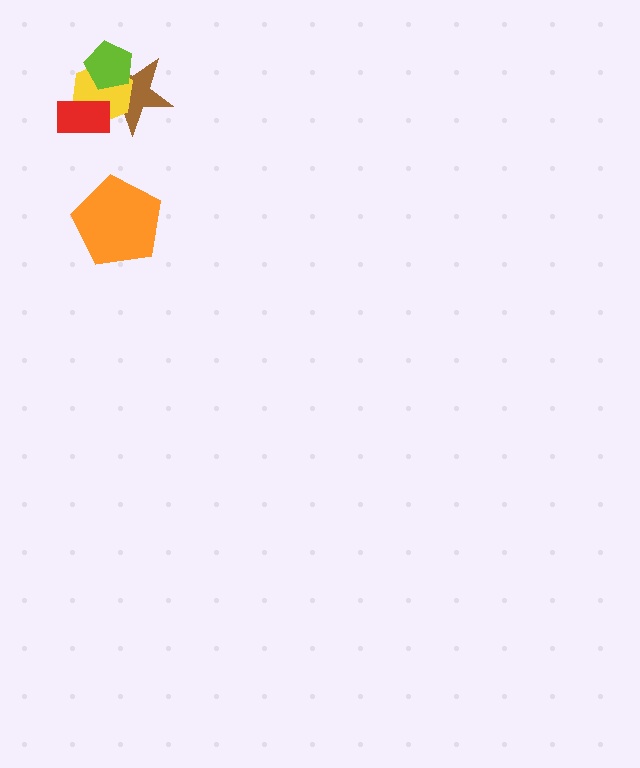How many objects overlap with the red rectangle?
2 objects overlap with the red rectangle.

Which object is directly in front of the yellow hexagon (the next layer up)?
The red rectangle is directly in front of the yellow hexagon.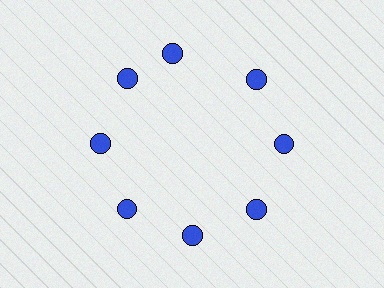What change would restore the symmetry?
The symmetry would be restored by rotating it back into even spacing with its neighbors so that all 8 circles sit at equal angles and equal distance from the center.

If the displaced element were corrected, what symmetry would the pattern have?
It would have 8-fold rotational symmetry — the pattern would map onto itself every 45 degrees.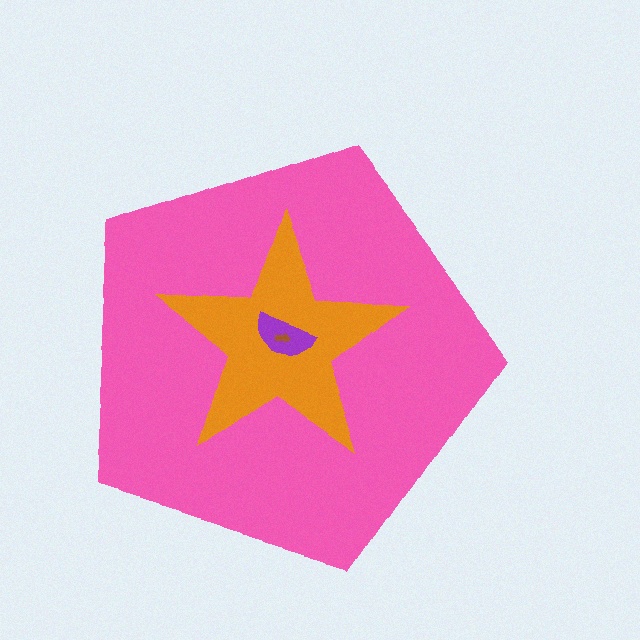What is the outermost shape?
The pink pentagon.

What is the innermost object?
The brown arrow.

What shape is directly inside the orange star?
The purple semicircle.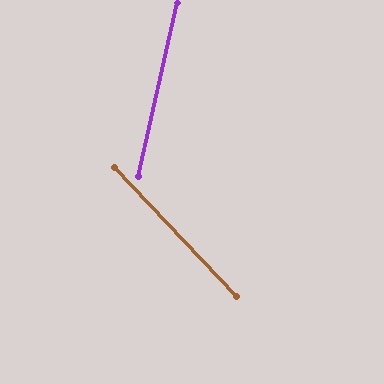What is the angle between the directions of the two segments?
Approximately 56 degrees.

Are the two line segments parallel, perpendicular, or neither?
Neither parallel nor perpendicular — they differ by about 56°.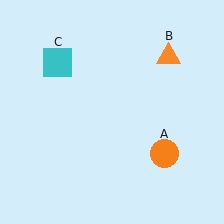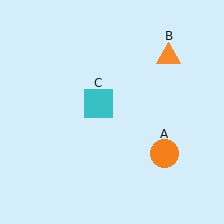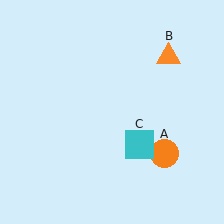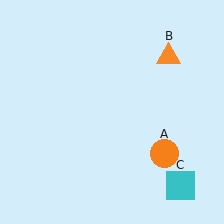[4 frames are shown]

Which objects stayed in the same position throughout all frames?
Orange circle (object A) and orange triangle (object B) remained stationary.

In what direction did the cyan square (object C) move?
The cyan square (object C) moved down and to the right.